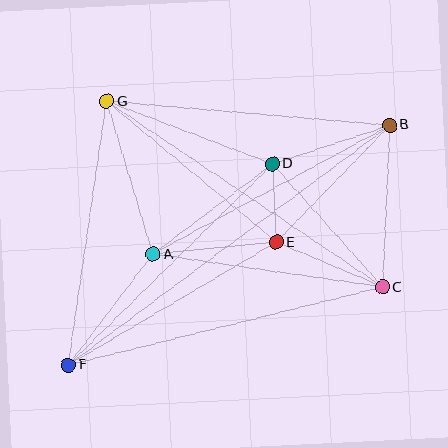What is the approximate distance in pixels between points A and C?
The distance between A and C is approximately 232 pixels.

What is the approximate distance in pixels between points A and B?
The distance between A and B is approximately 269 pixels.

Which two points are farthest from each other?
Points B and F are farthest from each other.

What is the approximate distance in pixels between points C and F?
The distance between C and F is approximately 324 pixels.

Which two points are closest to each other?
Points D and E are closest to each other.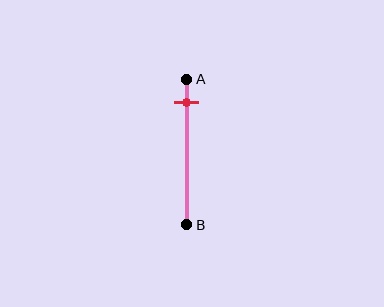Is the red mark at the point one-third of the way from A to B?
No, the mark is at about 15% from A, not at the 33% one-third point.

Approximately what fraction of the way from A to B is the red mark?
The red mark is approximately 15% of the way from A to B.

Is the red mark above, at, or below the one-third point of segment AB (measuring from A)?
The red mark is above the one-third point of segment AB.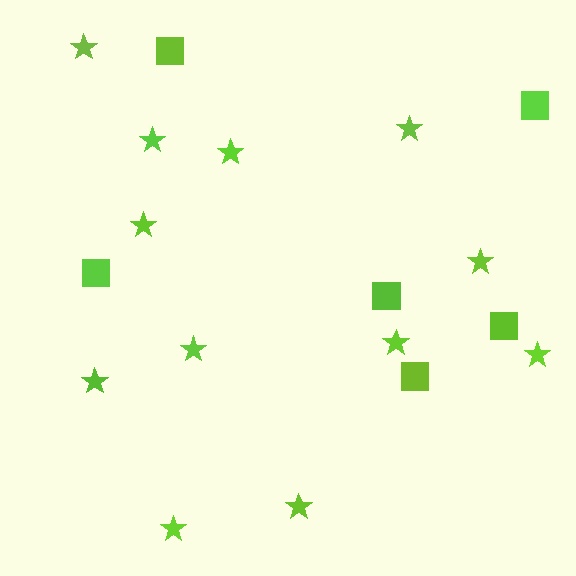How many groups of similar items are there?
There are 2 groups: one group of stars (12) and one group of squares (6).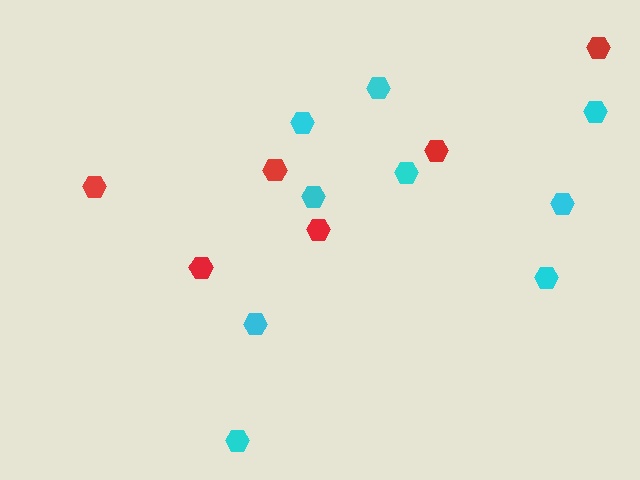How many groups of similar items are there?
There are 2 groups: one group of red hexagons (6) and one group of cyan hexagons (9).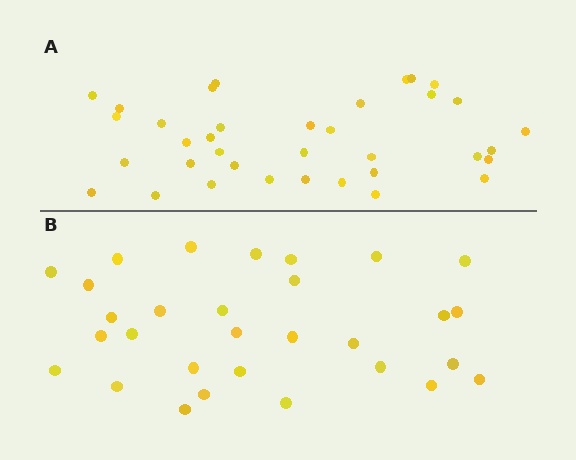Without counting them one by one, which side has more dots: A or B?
Region A (the top region) has more dots.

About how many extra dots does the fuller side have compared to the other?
Region A has about 6 more dots than region B.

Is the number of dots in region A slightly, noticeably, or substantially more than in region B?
Region A has only slightly more — the two regions are fairly close. The ratio is roughly 1.2 to 1.